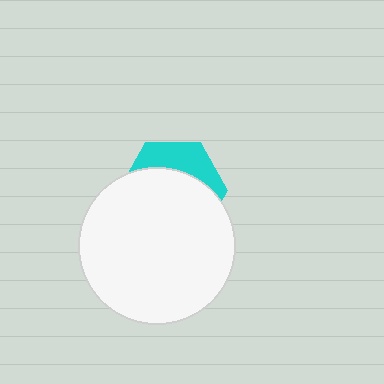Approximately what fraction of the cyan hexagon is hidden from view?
Roughly 69% of the cyan hexagon is hidden behind the white circle.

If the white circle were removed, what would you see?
You would see the complete cyan hexagon.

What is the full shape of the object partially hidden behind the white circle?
The partially hidden object is a cyan hexagon.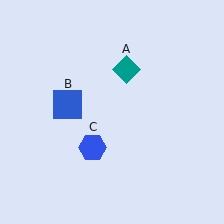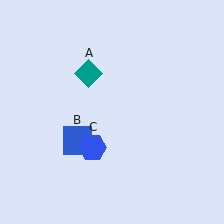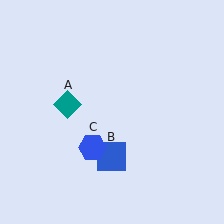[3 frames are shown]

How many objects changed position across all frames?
2 objects changed position: teal diamond (object A), blue square (object B).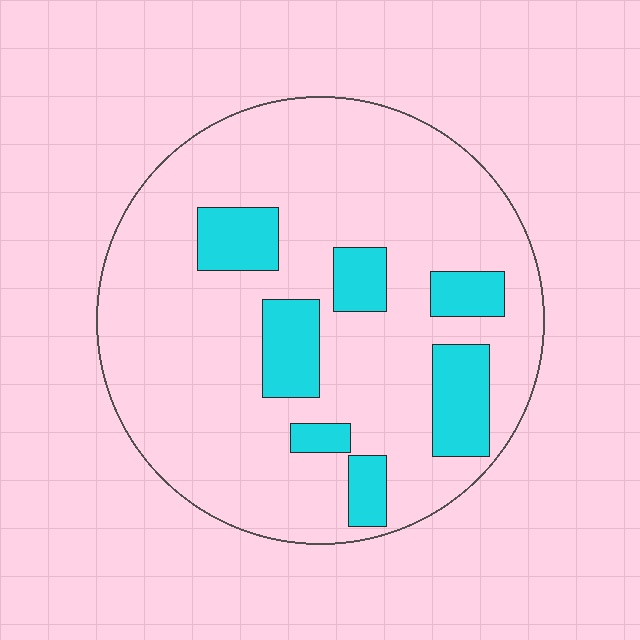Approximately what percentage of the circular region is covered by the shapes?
Approximately 20%.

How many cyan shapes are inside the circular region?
7.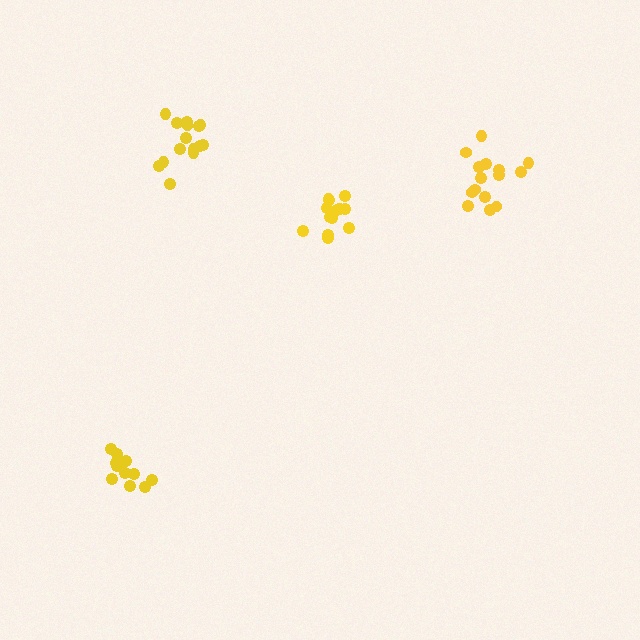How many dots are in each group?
Group 1: 12 dots, Group 2: 13 dots, Group 3: 15 dots, Group 4: 16 dots (56 total).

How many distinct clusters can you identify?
There are 4 distinct clusters.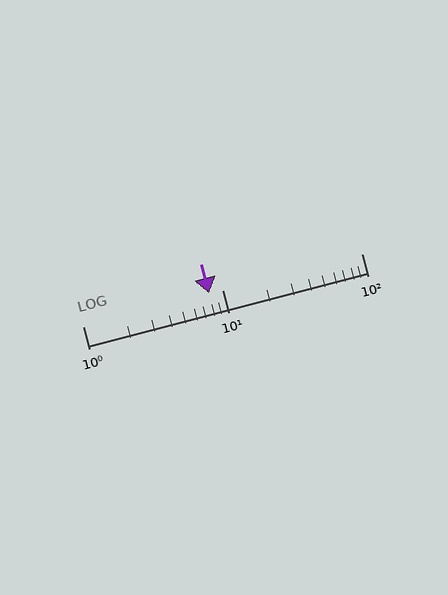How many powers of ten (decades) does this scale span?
The scale spans 2 decades, from 1 to 100.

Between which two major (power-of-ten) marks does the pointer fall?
The pointer is between 1 and 10.